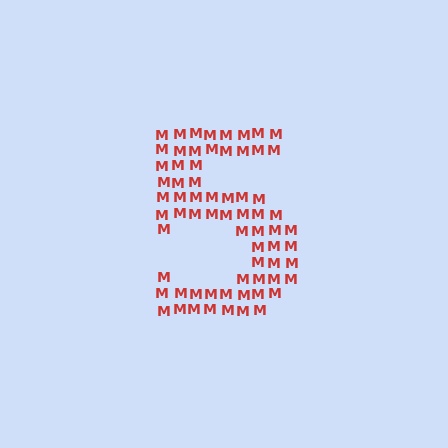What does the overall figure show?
The overall figure shows the digit 5.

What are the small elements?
The small elements are letter M's.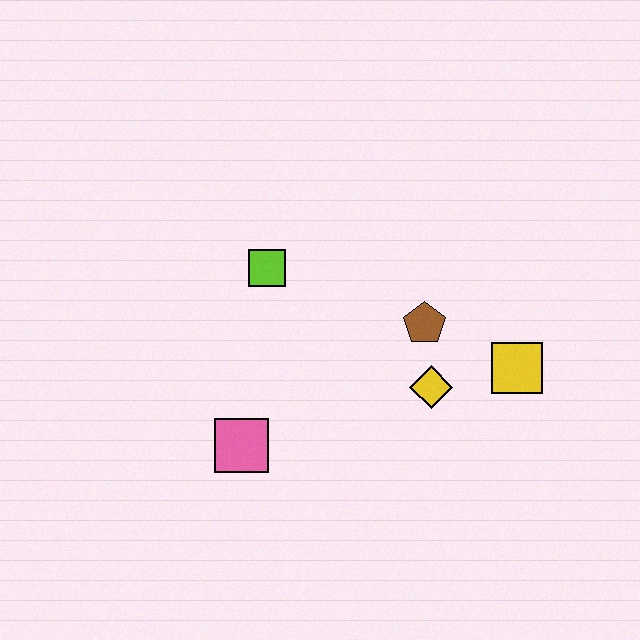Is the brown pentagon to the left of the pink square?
No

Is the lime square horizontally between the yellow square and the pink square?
Yes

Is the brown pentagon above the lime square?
No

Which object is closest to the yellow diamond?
The brown pentagon is closest to the yellow diamond.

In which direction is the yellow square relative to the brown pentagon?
The yellow square is to the right of the brown pentagon.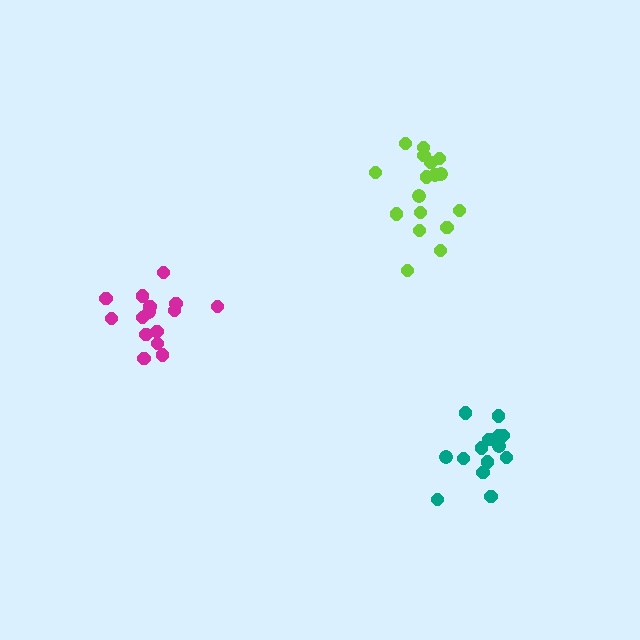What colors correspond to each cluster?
The clusters are colored: magenta, teal, lime.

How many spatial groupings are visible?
There are 3 spatial groupings.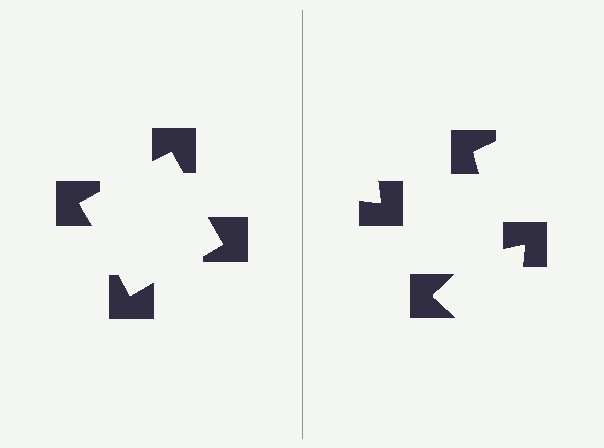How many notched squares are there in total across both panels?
8 — 4 on each side.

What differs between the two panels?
The notched squares are positioned identically on both sides; only the wedge orientations differ. On the left they align to a square; on the right they are misaligned.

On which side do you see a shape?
An illusory square appears on the left side. On the right side the wedge cuts are rotated, so no coherent shape forms.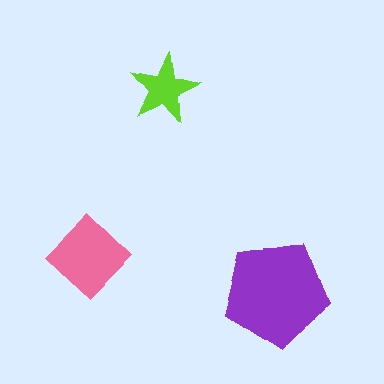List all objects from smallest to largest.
The lime star, the pink diamond, the purple pentagon.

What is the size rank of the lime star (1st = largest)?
3rd.